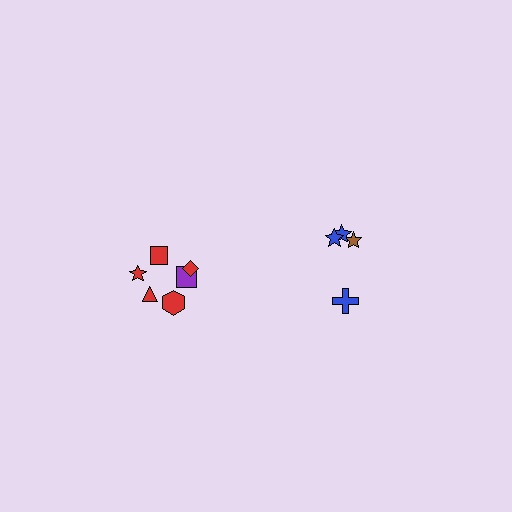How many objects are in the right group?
There are 4 objects.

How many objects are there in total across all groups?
There are 10 objects.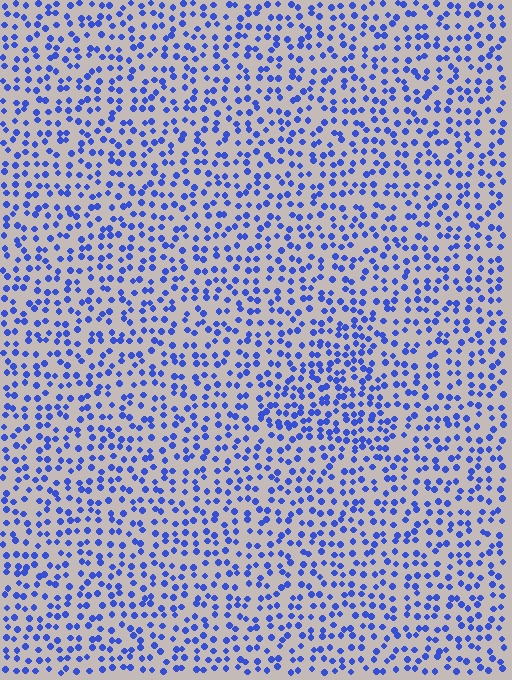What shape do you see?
I see a triangle.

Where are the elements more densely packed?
The elements are more densely packed inside the triangle boundary.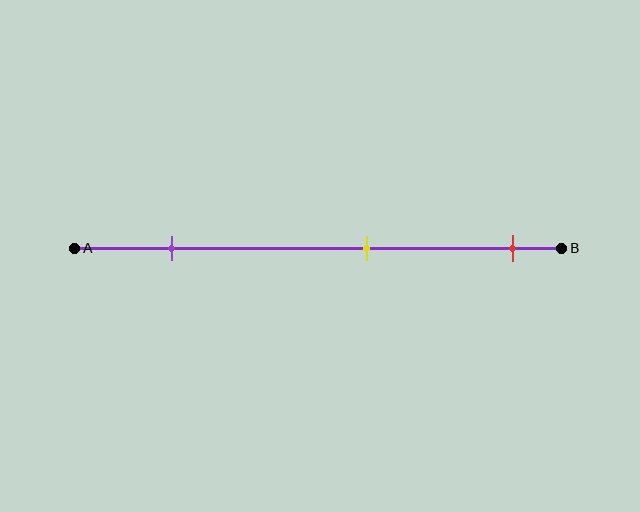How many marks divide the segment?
There are 3 marks dividing the segment.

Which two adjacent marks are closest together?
The yellow and red marks are the closest adjacent pair.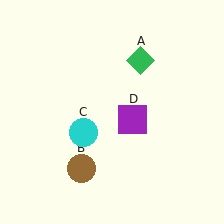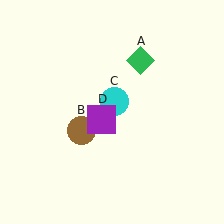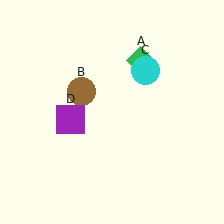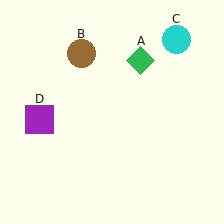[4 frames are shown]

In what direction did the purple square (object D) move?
The purple square (object D) moved left.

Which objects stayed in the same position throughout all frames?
Green diamond (object A) remained stationary.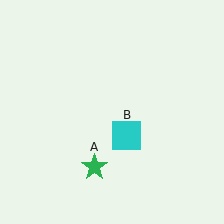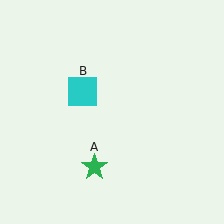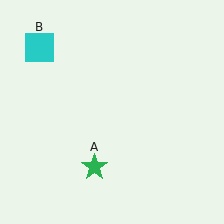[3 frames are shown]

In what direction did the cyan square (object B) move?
The cyan square (object B) moved up and to the left.